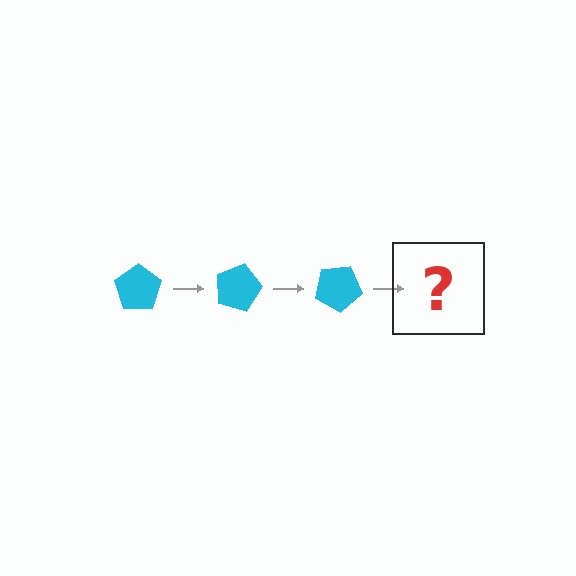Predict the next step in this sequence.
The next step is a cyan pentagon rotated 45 degrees.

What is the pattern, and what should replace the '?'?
The pattern is that the pentagon rotates 15 degrees each step. The '?' should be a cyan pentagon rotated 45 degrees.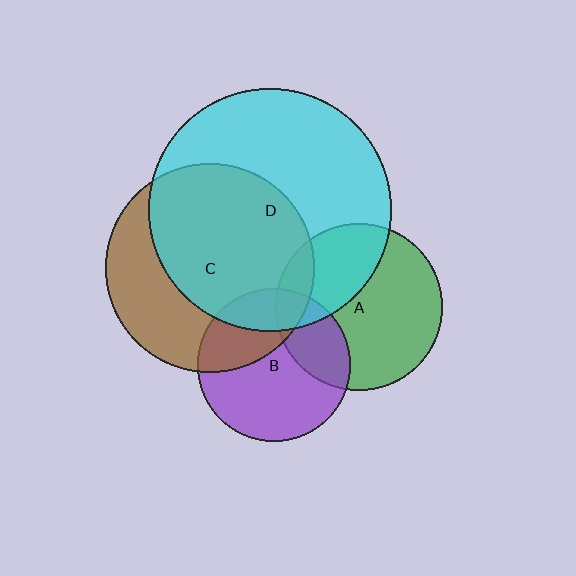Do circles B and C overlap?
Yes.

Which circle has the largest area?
Circle D (cyan).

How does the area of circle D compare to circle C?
Approximately 1.4 times.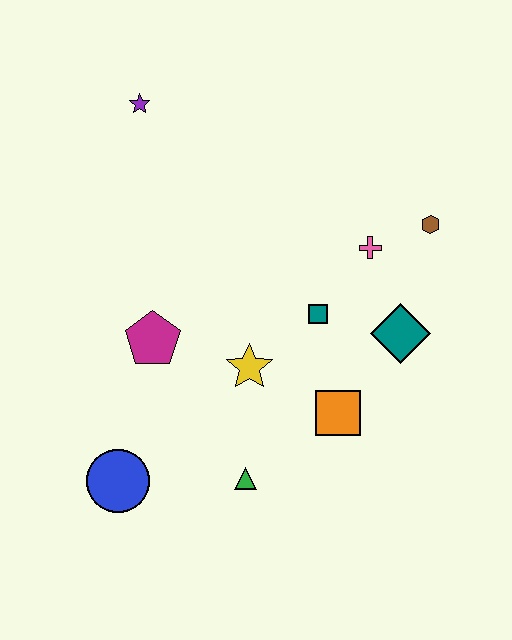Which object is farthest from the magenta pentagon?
The brown hexagon is farthest from the magenta pentagon.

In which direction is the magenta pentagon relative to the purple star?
The magenta pentagon is below the purple star.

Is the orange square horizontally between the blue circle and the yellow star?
No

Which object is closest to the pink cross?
The brown hexagon is closest to the pink cross.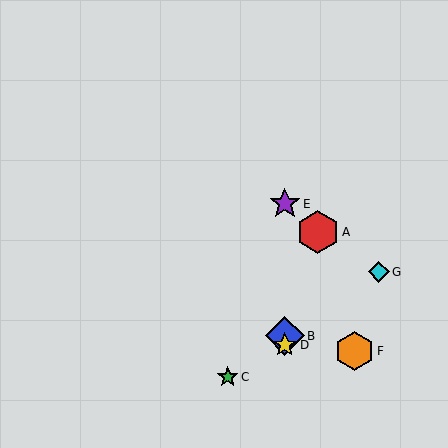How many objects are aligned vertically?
3 objects (B, D, E) are aligned vertically.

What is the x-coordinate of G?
Object G is at x≈379.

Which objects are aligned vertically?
Objects B, D, E are aligned vertically.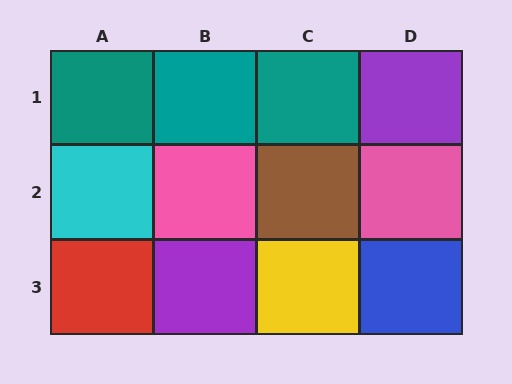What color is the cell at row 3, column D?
Blue.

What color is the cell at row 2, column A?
Cyan.